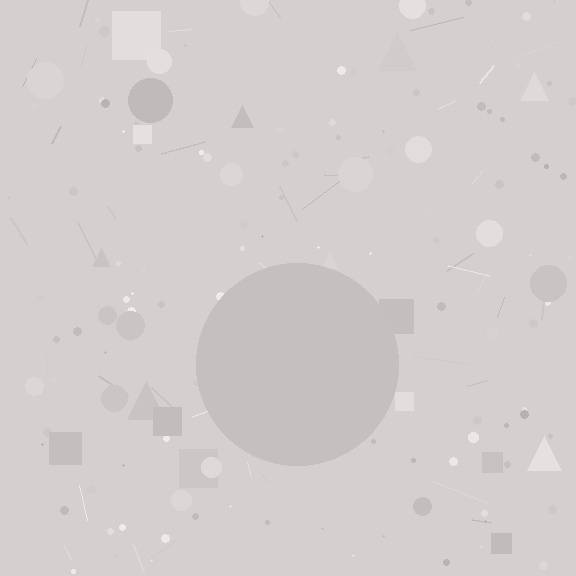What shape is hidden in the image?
A circle is hidden in the image.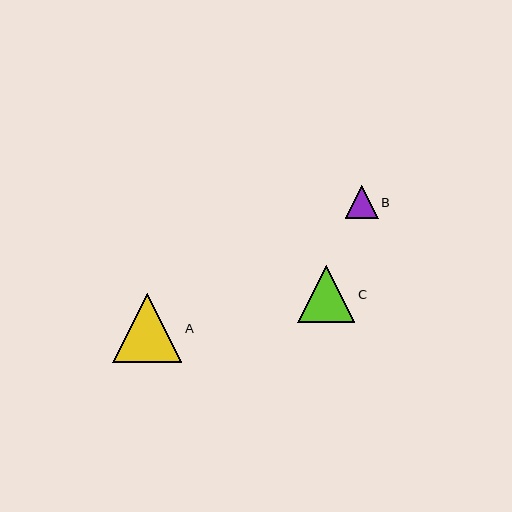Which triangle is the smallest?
Triangle B is the smallest with a size of approximately 33 pixels.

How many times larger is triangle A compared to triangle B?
Triangle A is approximately 2.1 times the size of triangle B.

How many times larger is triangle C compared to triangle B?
Triangle C is approximately 1.7 times the size of triangle B.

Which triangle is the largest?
Triangle A is the largest with a size of approximately 69 pixels.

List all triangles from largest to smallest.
From largest to smallest: A, C, B.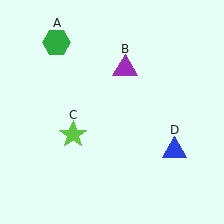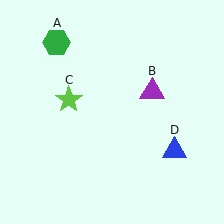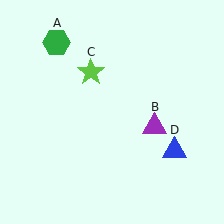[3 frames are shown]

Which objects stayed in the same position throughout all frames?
Green hexagon (object A) and blue triangle (object D) remained stationary.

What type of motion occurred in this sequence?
The purple triangle (object B), lime star (object C) rotated clockwise around the center of the scene.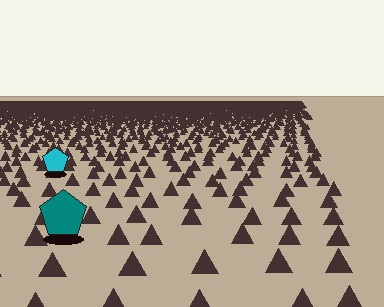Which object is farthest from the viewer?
The cyan pentagon is farthest from the viewer. It appears smaller and the ground texture around it is denser.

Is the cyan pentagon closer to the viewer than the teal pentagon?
No. The teal pentagon is closer — you can tell from the texture gradient: the ground texture is coarser near it.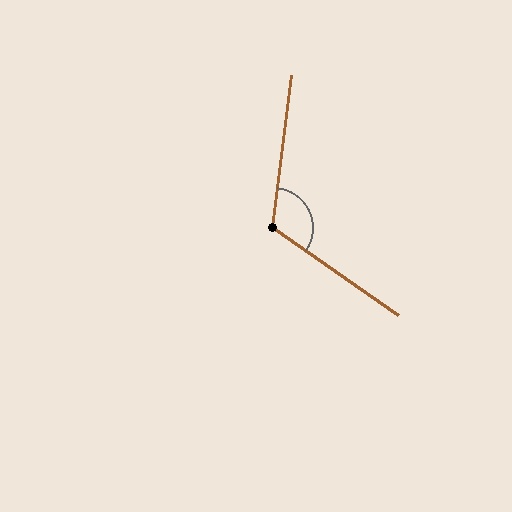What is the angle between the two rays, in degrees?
Approximately 118 degrees.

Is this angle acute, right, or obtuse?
It is obtuse.